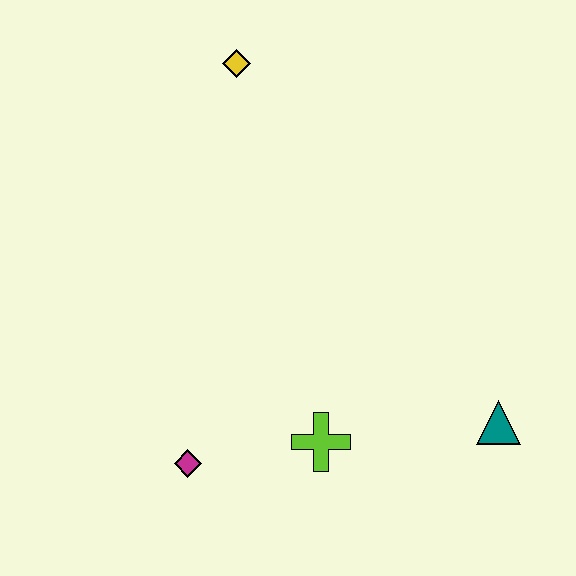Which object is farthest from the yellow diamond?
The teal triangle is farthest from the yellow diamond.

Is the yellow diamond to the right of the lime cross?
No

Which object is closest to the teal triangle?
The lime cross is closest to the teal triangle.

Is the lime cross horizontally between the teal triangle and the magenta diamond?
Yes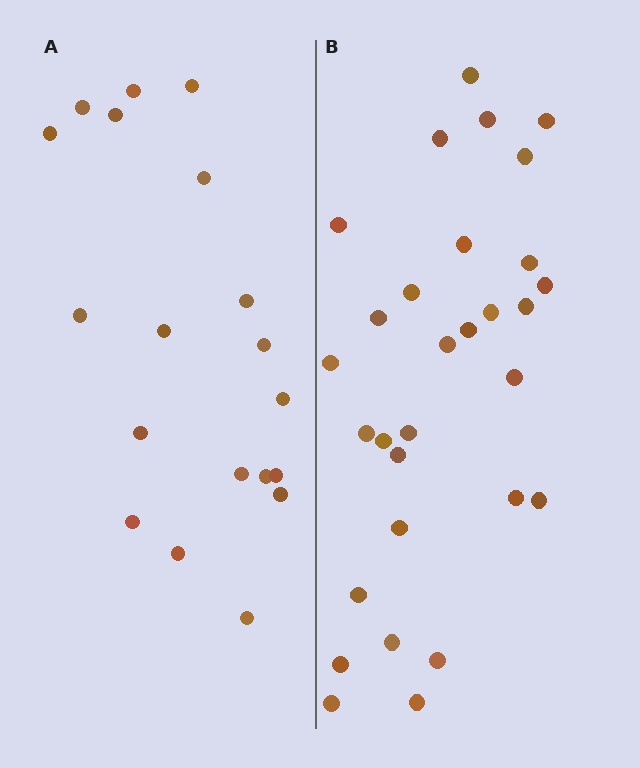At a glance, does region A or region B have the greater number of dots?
Region B (the right region) has more dots.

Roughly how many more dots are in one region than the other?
Region B has roughly 12 or so more dots than region A.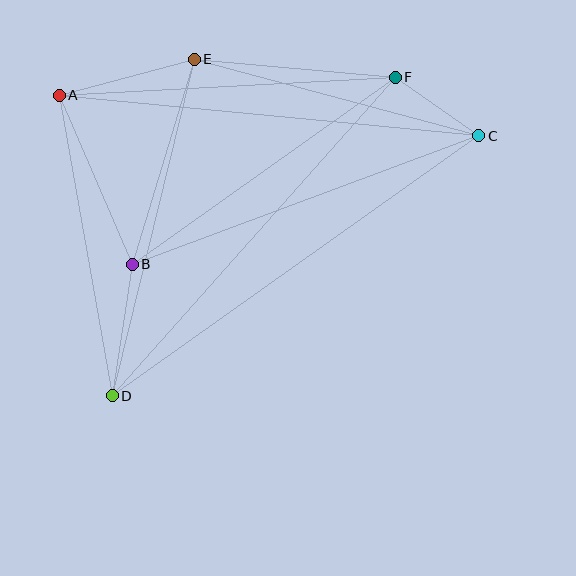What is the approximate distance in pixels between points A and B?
The distance between A and B is approximately 184 pixels.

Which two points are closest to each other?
Points C and F are closest to each other.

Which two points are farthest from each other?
Points C and D are farthest from each other.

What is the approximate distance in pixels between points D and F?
The distance between D and F is approximately 426 pixels.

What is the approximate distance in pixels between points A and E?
The distance between A and E is approximately 140 pixels.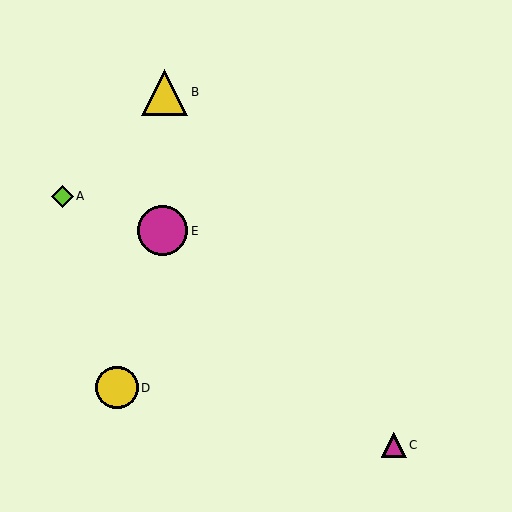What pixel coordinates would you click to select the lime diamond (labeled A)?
Click at (63, 196) to select the lime diamond A.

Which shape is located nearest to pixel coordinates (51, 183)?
The lime diamond (labeled A) at (63, 196) is nearest to that location.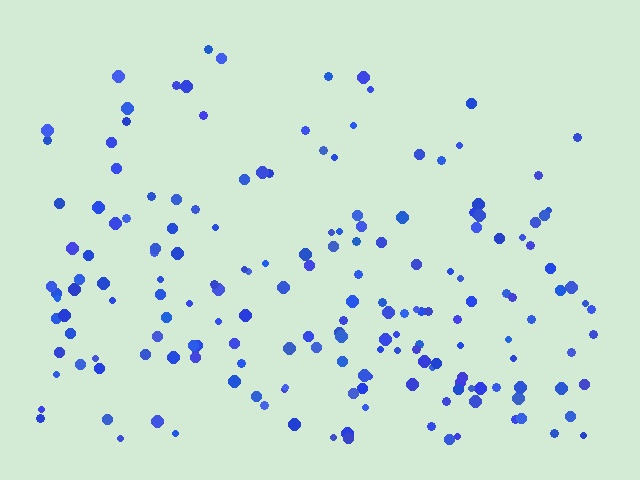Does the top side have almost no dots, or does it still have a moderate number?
Still a moderate number, just noticeably fewer than the bottom.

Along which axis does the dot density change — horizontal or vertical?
Vertical.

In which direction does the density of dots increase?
From top to bottom, with the bottom side densest.